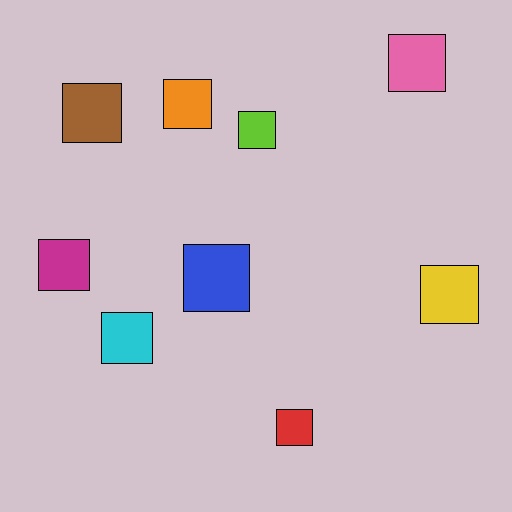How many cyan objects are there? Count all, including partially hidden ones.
There is 1 cyan object.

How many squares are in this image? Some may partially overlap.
There are 9 squares.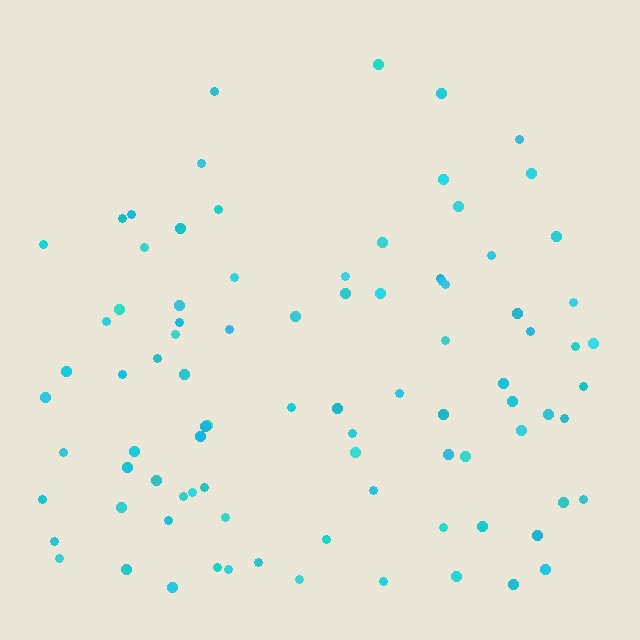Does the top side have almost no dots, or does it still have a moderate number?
Still a moderate number, just noticeably fewer than the bottom.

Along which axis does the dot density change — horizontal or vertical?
Vertical.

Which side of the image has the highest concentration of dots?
The bottom.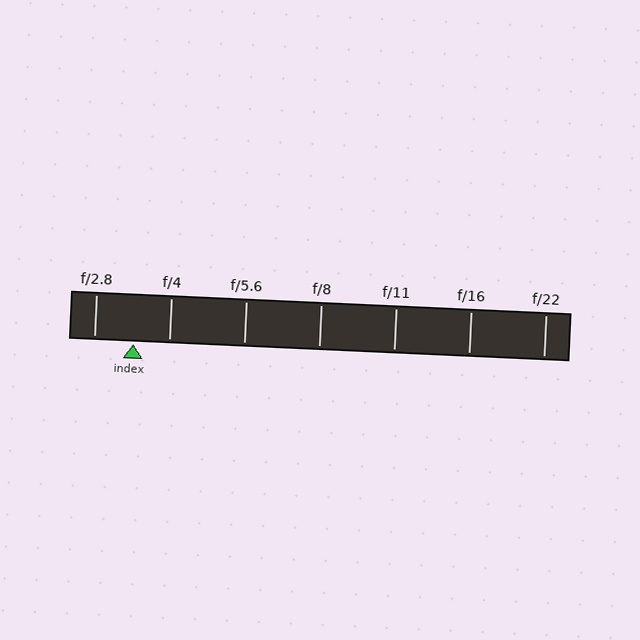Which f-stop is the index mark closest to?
The index mark is closest to f/4.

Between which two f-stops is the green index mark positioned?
The index mark is between f/2.8 and f/4.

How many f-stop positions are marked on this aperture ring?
There are 7 f-stop positions marked.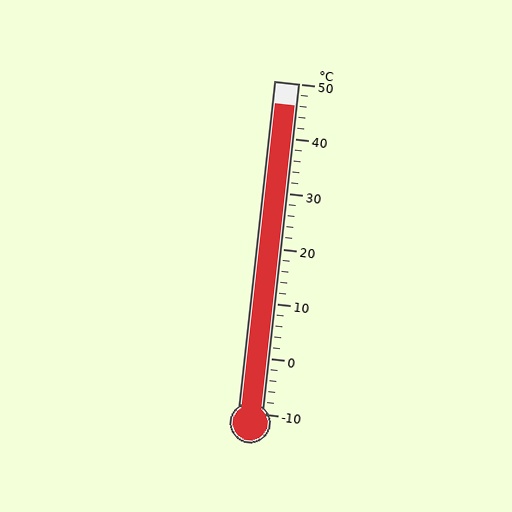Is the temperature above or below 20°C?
The temperature is above 20°C.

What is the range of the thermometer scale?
The thermometer scale ranges from -10°C to 50°C.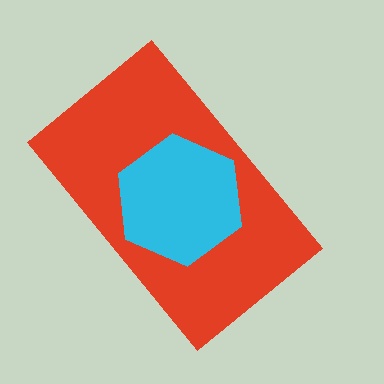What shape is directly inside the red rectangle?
The cyan hexagon.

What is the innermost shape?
The cyan hexagon.